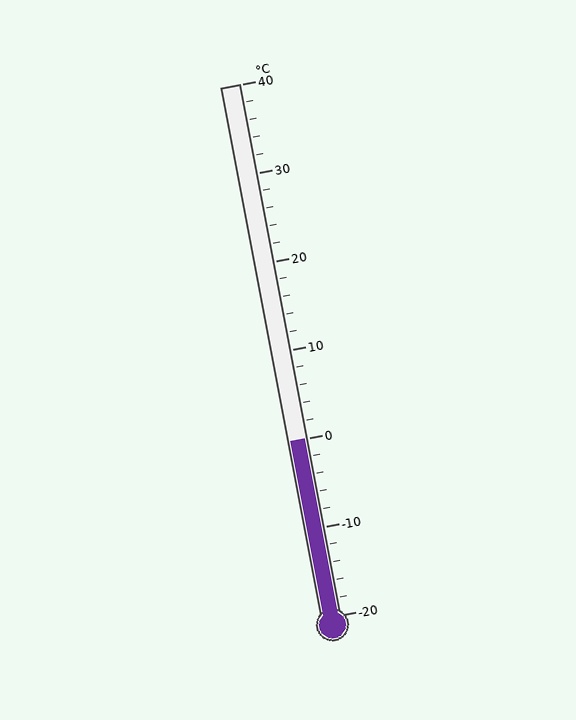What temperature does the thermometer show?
The thermometer shows approximately 0°C.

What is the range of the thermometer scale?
The thermometer scale ranges from -20°C to 40°C.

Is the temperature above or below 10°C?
The temperature is below 10°C.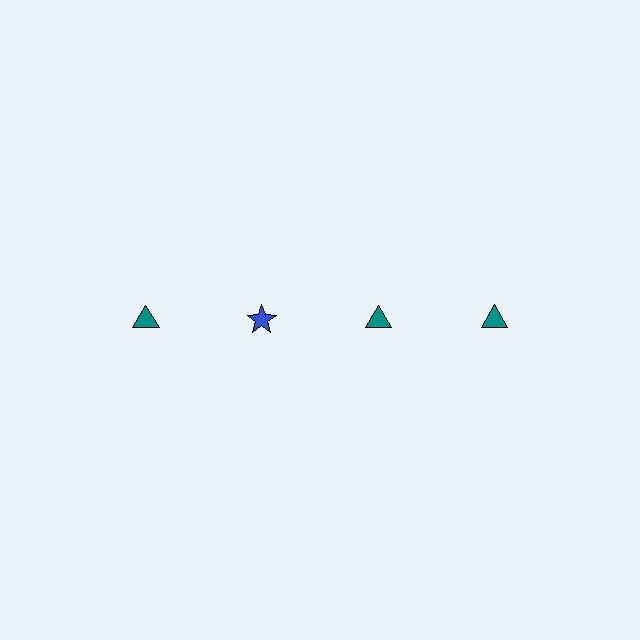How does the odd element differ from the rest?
It differs in both color (blue instead of teal) and shape (star instead of triangle).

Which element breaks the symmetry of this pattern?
The blue star in the top row, second from left column breaks the symmetry. All other shapes are teal triangles.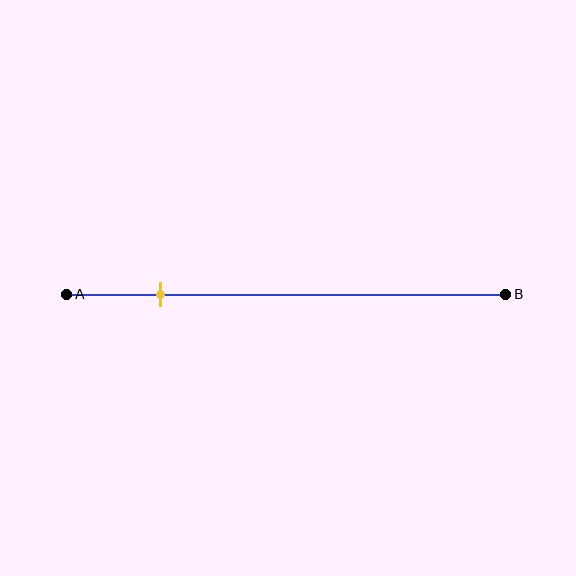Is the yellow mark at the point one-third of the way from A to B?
No, the mark is at about 20% from A, not at the 33% one-third point.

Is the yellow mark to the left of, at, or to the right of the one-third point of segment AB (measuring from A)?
The yellow mark is to the left of the one-third point of segment AB.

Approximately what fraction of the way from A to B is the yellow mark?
The yellow mark is approximately 20% of the way from A to B.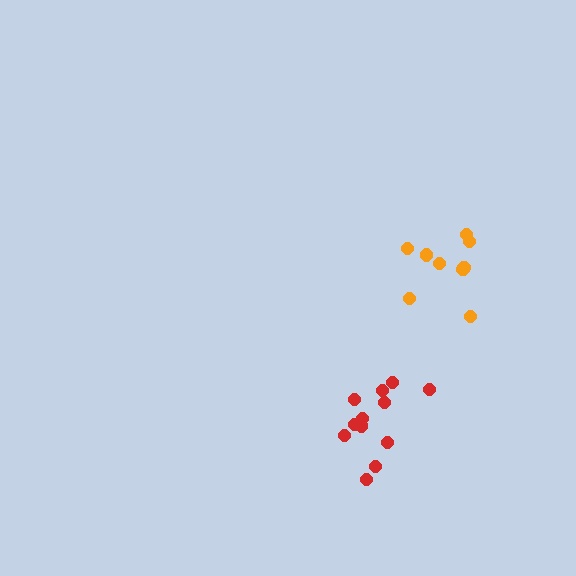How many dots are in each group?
Group 1: 9 dots, Group 2: 12 dots (21 total).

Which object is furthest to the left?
The red cluster is leftmost.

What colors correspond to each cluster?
The clusters are colored: orange, red.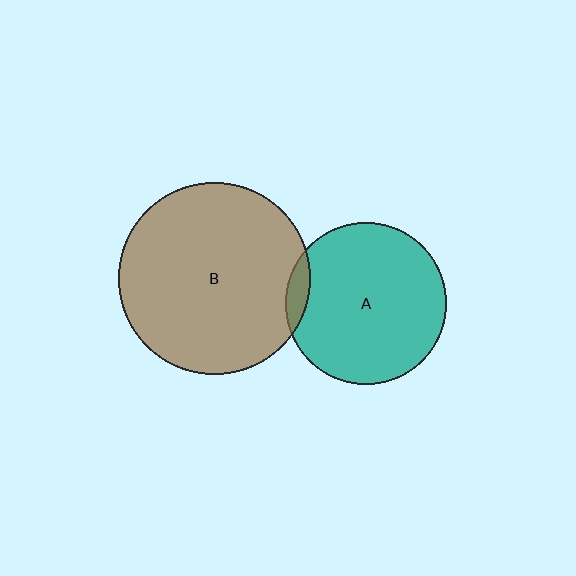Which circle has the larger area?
Circle B (brown).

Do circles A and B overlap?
Yes.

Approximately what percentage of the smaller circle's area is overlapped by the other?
Approximately 5%.